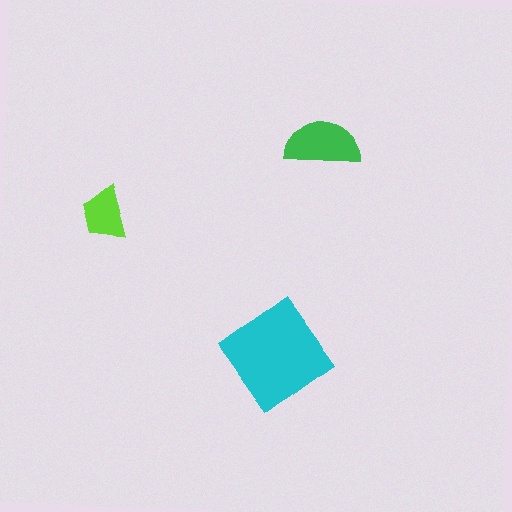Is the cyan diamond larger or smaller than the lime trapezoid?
Larger.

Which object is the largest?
The cyan diamond.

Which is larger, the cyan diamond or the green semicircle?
The cyan diamond.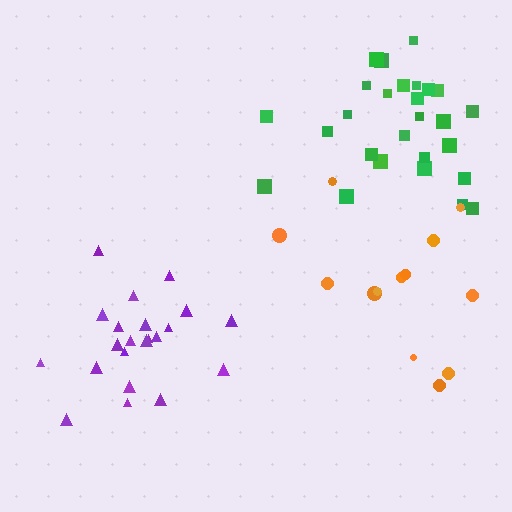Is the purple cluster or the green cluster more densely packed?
Purple.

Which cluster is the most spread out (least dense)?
Orange.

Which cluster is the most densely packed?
Purple.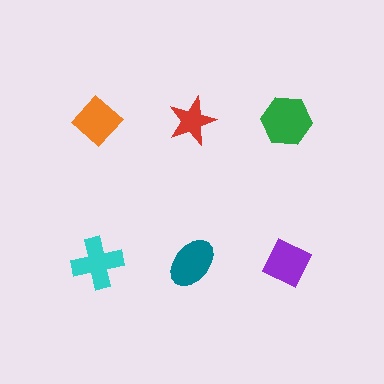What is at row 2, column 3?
A purple diamond.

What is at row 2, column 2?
A teal ellipse.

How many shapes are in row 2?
3 shapes.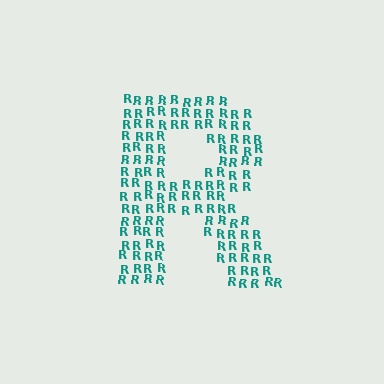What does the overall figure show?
The overall figure shows the letter R.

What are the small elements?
The small elements are letter R's.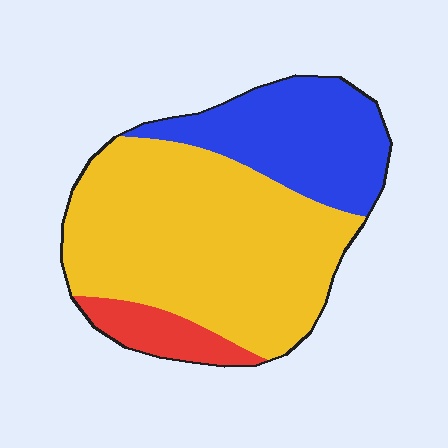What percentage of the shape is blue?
Blue covers about 30% of the shape.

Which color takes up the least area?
Red, at roughly 10%.